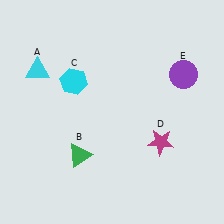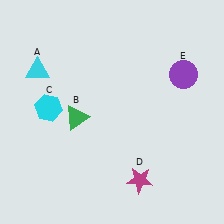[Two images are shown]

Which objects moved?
The objects that moved are: the green triangle (B), the cyan hexagon (C), the magenta star (D).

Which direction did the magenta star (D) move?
The magenta star (D) moved down.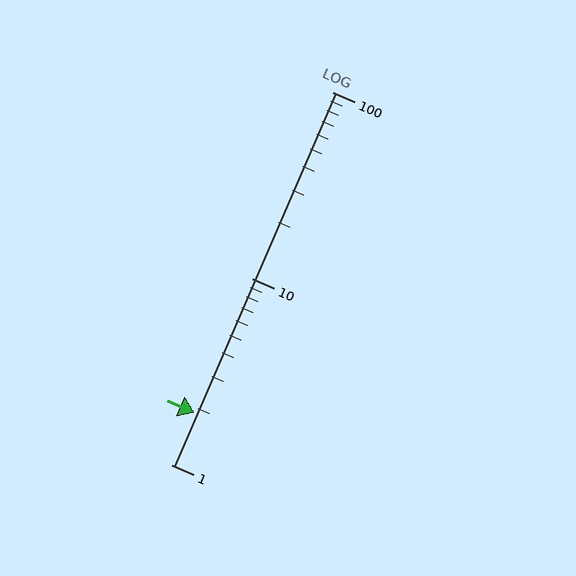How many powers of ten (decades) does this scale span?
The scale spans 2 decades, from 1 to 100.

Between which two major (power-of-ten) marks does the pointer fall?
The pointer is between 1 and 10.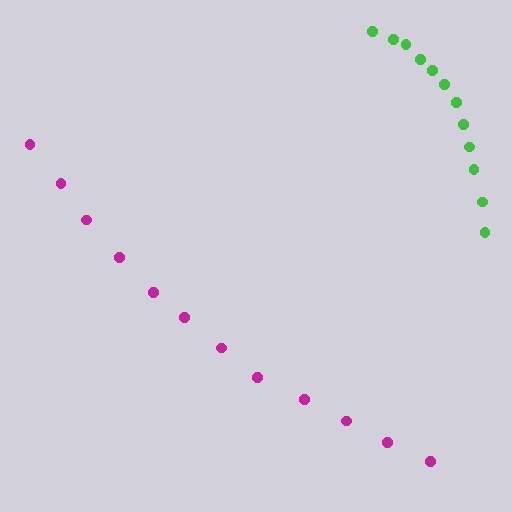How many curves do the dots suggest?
There are 2 distinct paths.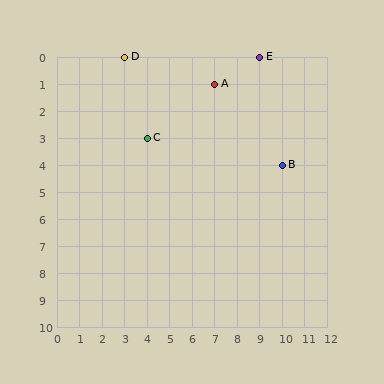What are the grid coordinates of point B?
Point B is at grid coordinates (10, 4).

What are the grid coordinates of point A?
Point A is at grid coordinates (7, 1).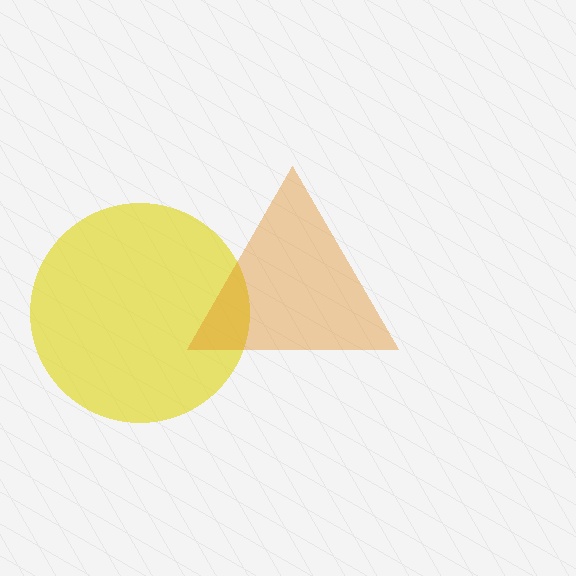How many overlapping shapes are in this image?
There are 2 overlapping shapes in the image.